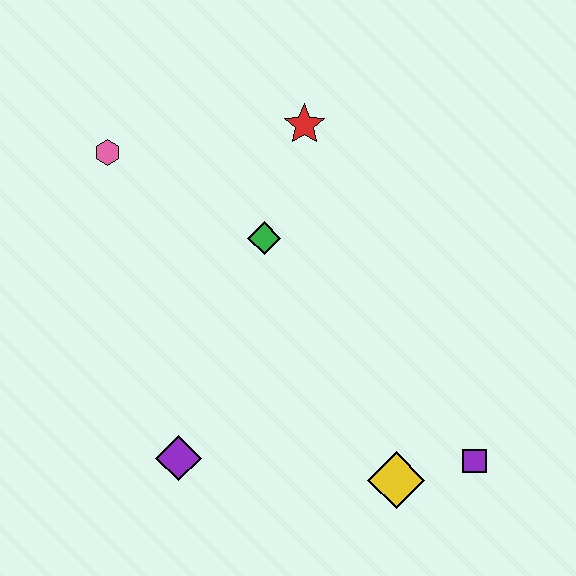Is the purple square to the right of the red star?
Yes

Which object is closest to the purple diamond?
The yellow diamond is closest to the purple diamond.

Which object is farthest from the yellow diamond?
The pink hexagon is farthest from the yellow diamond.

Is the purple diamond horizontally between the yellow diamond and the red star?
No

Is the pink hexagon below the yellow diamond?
No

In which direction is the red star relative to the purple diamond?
The red star is above the purple diamond.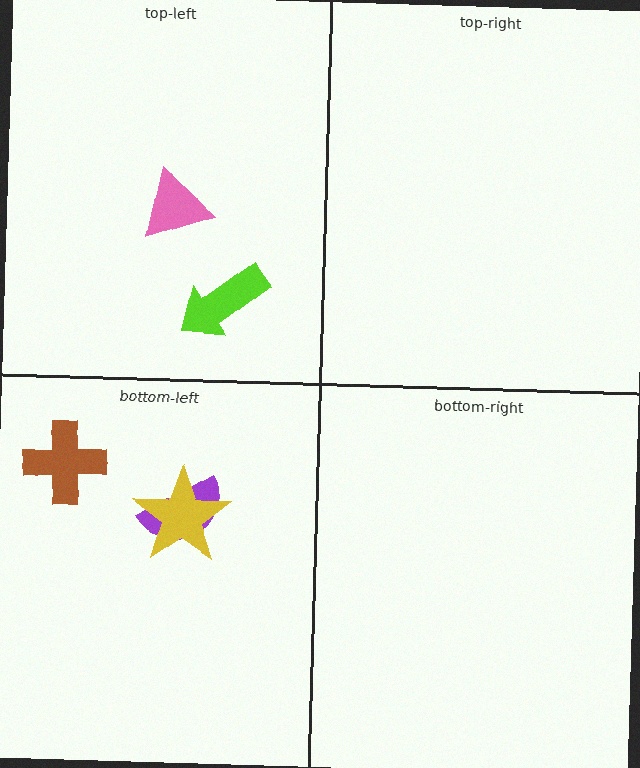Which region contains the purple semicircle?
The bottom-left region.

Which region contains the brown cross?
The bottom-left region.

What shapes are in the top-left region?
The lime arrow, the pink triangle.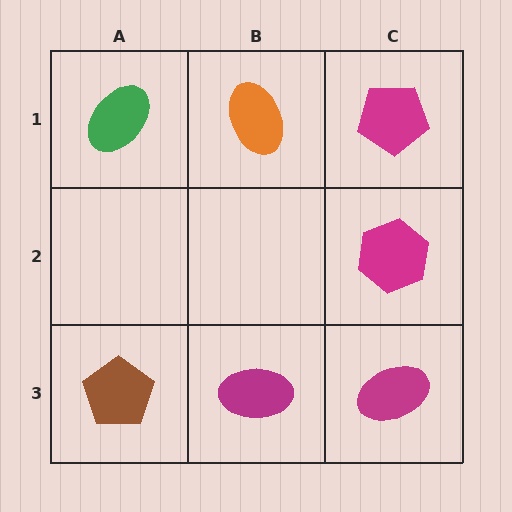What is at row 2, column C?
A magenta hexagon.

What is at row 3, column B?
A magenta ellipse.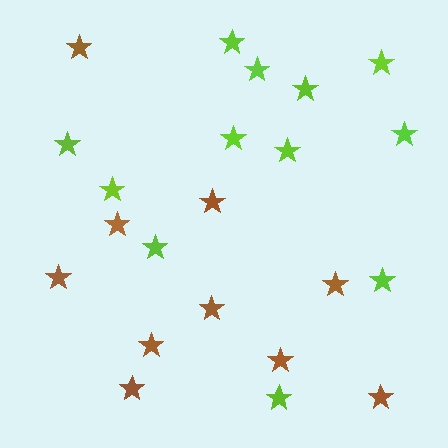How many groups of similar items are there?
There are 2 groups: one group of lime stars (12) and one group of brown stars (10).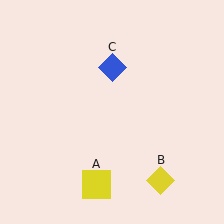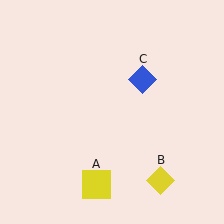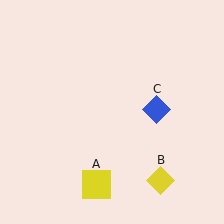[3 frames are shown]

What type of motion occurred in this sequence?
The blue diamond (object C) rotated clockwise around the center of the scene.